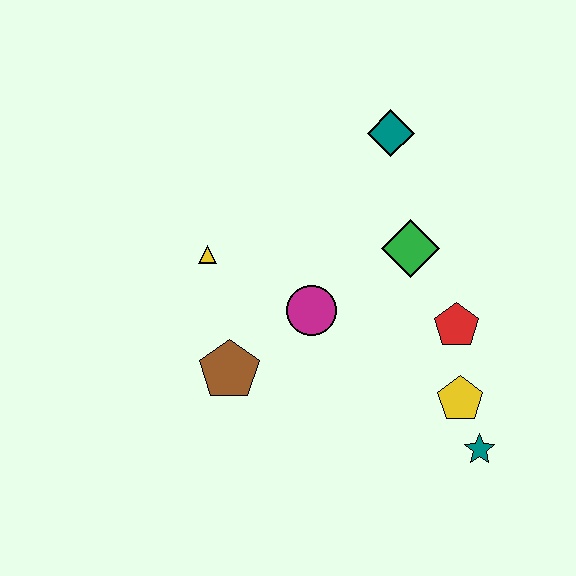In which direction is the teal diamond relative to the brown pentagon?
The teal diamond is above the brown pentagon.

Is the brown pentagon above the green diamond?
No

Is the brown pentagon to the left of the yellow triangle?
No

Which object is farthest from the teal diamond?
The teal star is farthest from the teal diamond.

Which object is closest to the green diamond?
The red pentagon is closest to the green diamond.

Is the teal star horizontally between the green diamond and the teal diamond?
No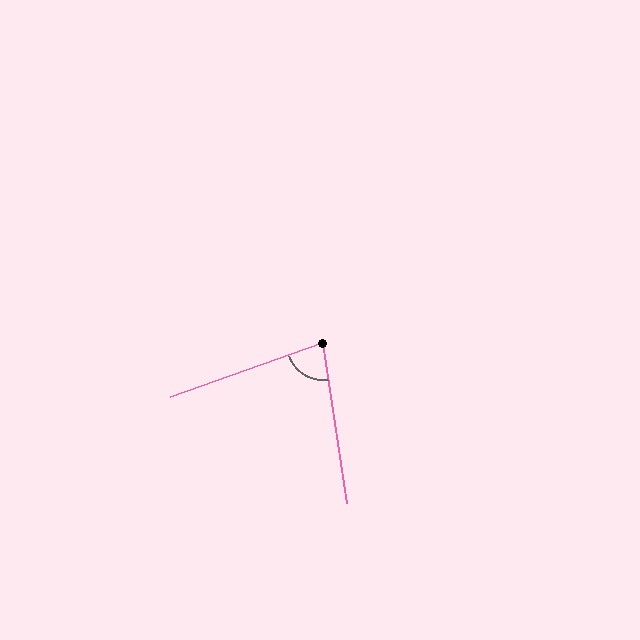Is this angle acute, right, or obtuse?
It is acute.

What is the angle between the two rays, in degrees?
Approximately 79 degrees.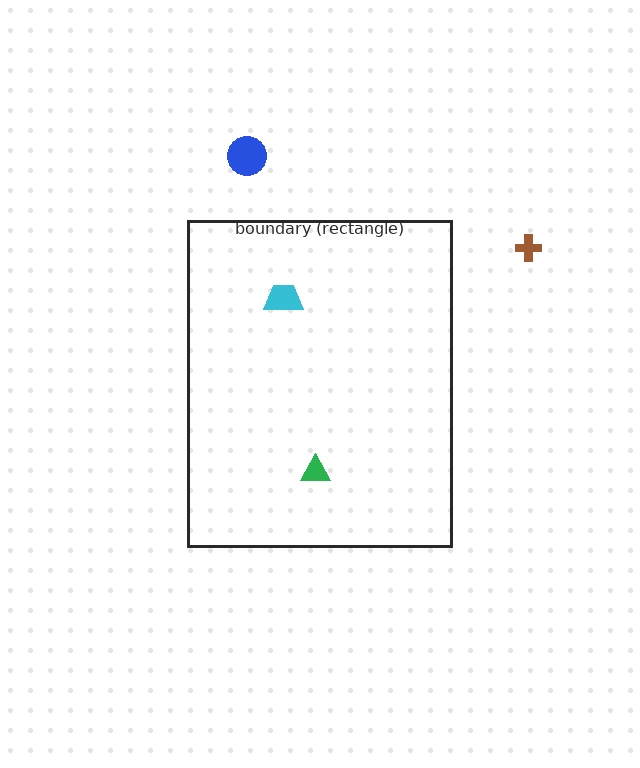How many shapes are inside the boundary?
2 inside, 2 outside.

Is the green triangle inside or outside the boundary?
Inside.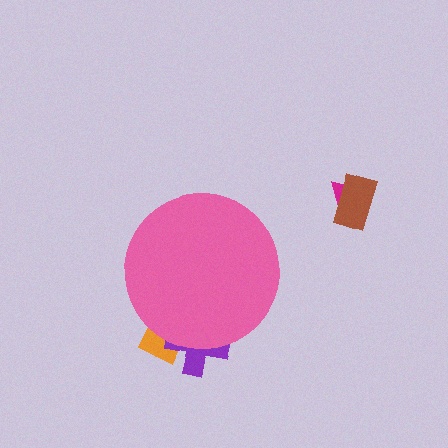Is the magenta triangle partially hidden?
No, the magenta triangle is fully visible.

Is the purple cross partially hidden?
Yes, the purple cross is partially hidden behind the pink circle.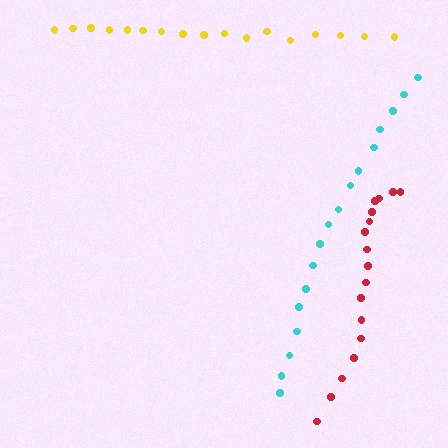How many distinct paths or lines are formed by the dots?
There are 3 distinct paths.